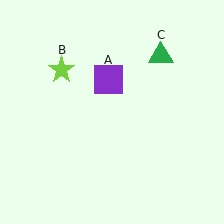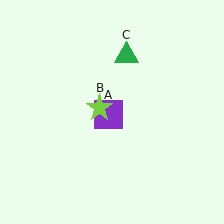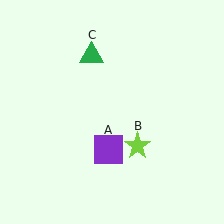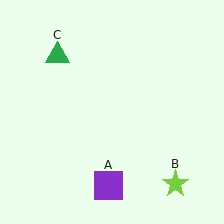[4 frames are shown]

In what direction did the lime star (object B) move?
The lime star (object B) moved down and to the right.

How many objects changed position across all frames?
3 objects changed position: purple square (object A), lime star (object B), green triangle (object C).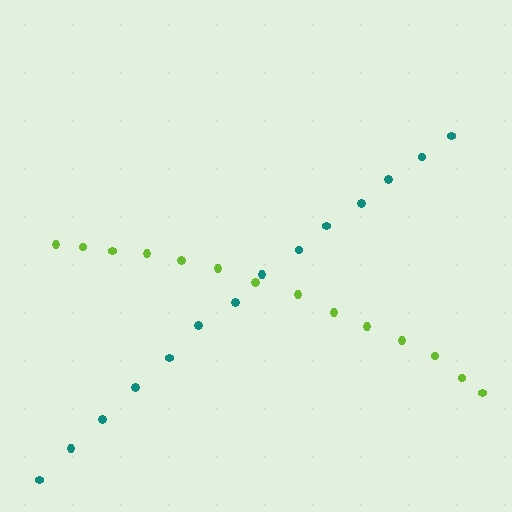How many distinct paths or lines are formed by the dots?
There are 2 distinct paths.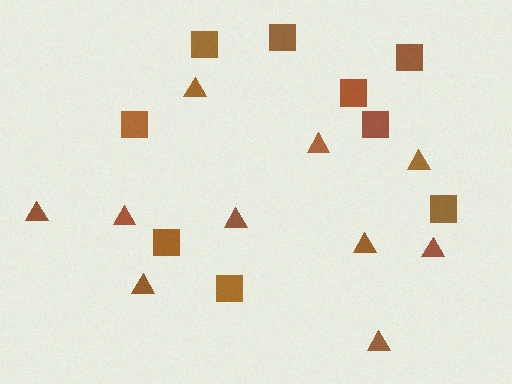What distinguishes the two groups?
There are 2 groups: one group of squares (9) and one group of triangles (10).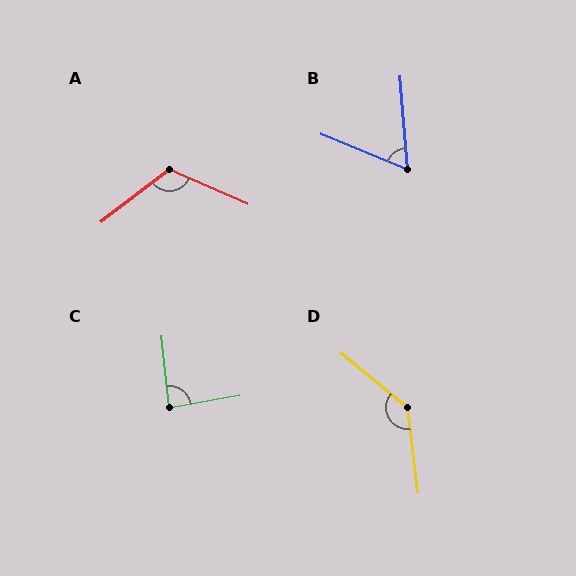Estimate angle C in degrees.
Approximately 86 degrees.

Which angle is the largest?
D, at approximately 137 degrees.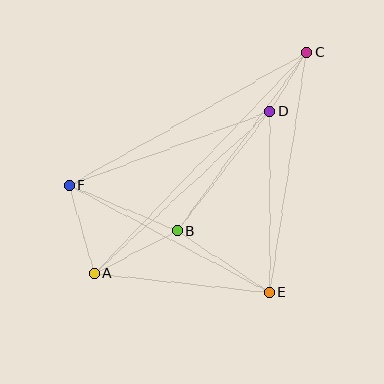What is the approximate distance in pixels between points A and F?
The distance between A and F is approximately 92 pixels.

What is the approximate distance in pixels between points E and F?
The distance between E and F is approximately 227 pixels.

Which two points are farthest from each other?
Points A and C are farthest from each other.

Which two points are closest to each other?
Points C and D are closest to each other.